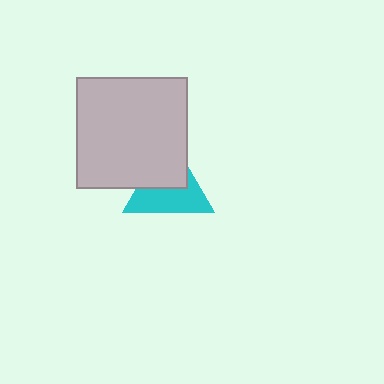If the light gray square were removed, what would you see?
You would see the complete cyan triangle.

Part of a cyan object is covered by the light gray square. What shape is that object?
It is a triangle.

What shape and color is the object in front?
The object in front is a light gray square.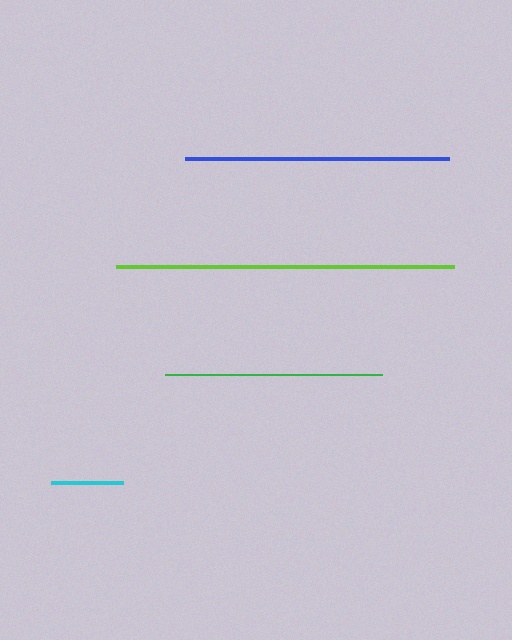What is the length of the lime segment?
The lime segment is approximately 338 pixels long.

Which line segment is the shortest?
The cyan line is the shortest at approximately 72 pixels.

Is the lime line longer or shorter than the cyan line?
The lime line is longer than the cyan line.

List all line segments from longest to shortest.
From longest to shortest: lime, blue, green, cyan.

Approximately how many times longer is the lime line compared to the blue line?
The lime line is approximately 1.3 times the length of the blue line.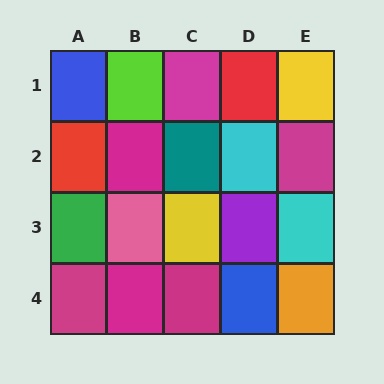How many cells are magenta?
6 cells are magenta.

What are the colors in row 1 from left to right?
Blue, lime, magenta, red, yellow.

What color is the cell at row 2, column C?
Teal.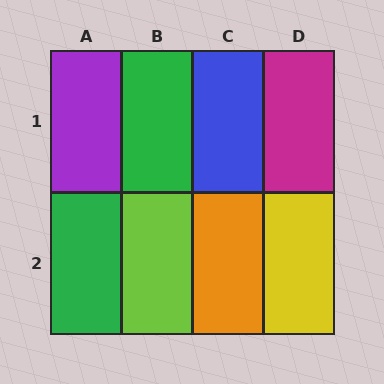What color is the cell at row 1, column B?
Green.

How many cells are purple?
1 cell is purple.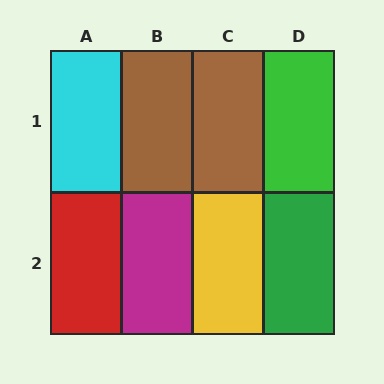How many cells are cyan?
1 cell is cyan.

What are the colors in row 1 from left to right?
Cyan, brown, brown, green.